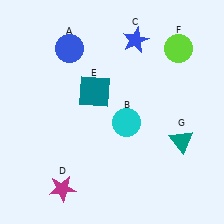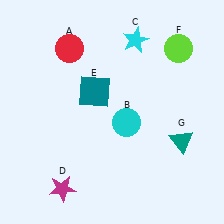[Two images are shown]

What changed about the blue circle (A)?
In Image 1, A is blue. In Image 2, it changed to red.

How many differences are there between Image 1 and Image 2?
There are 2 differences between the two images.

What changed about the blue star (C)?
In Image 1, C is blue. In Image 2, it changed to cyan.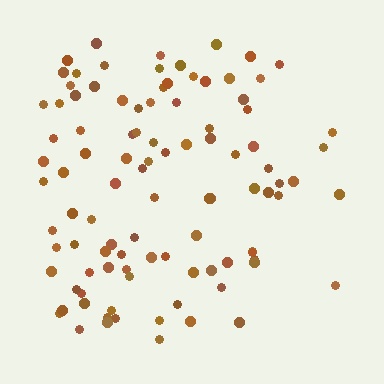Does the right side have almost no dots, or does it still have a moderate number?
Still a moderate number, just noticeably fewer than the left.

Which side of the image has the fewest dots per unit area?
The right.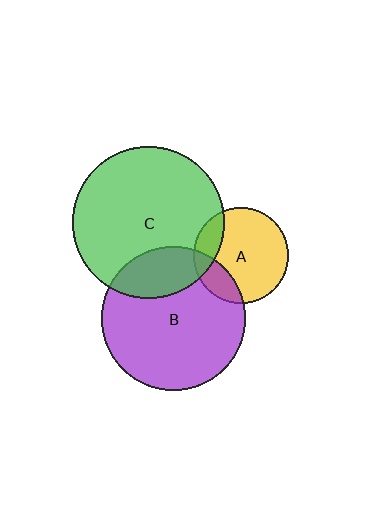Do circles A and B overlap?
Yes.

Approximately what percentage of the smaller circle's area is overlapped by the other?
Approximately 20%.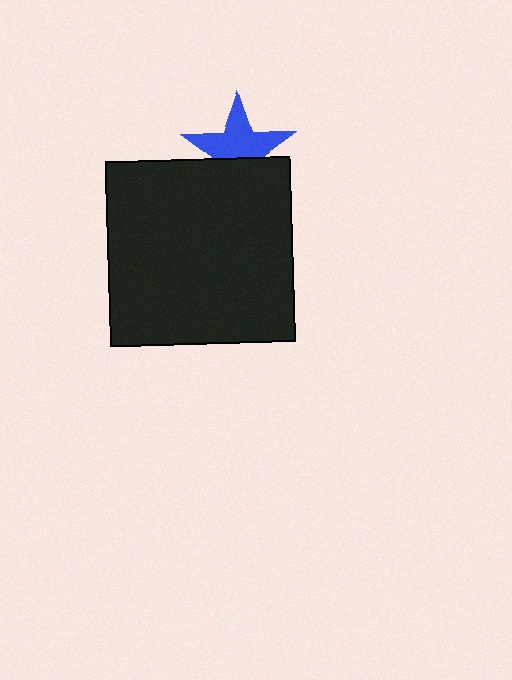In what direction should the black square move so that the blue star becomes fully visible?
The black square should move down. That is the shortest direction to clear the overlap and leave the blue star fully visible.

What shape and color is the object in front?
The object in front is a black square.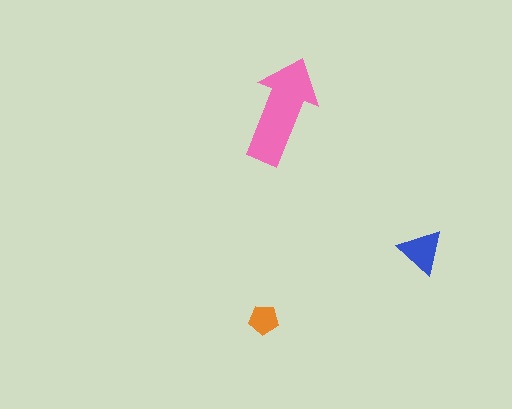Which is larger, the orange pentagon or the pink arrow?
The pink arrow.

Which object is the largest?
The pink arrow.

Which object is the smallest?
The orange pentagon.